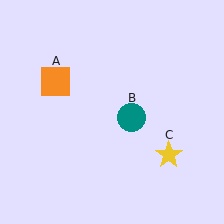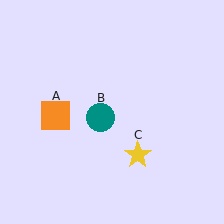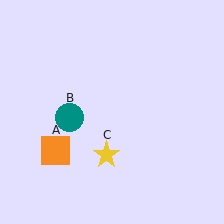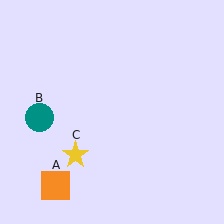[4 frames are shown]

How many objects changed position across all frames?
3 objects changed position: orange square (object A), teal circle (object B), yellow star (object C).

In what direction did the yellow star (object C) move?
The yellow star (object C) moved left.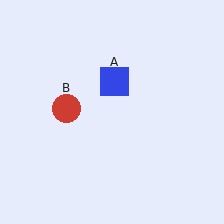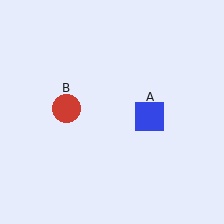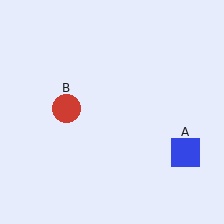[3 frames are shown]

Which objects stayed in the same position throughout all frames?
Red circle (object B) remained stationary.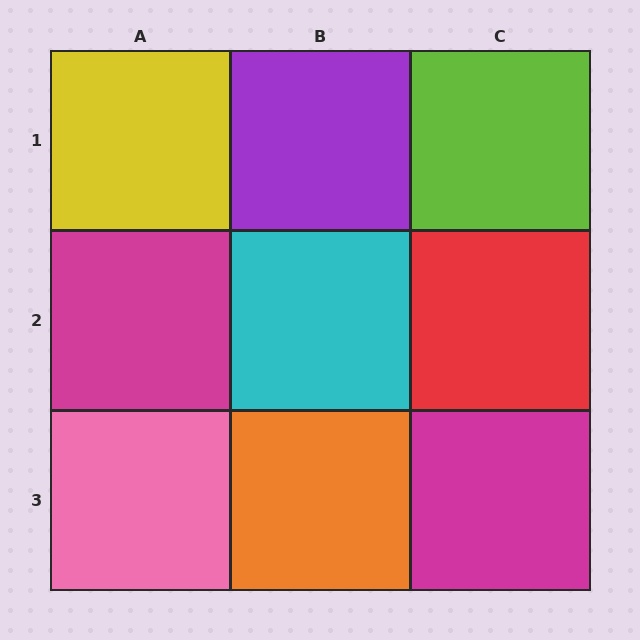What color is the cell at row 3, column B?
Orange.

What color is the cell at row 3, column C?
Magenta.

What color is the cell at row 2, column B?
Cyan.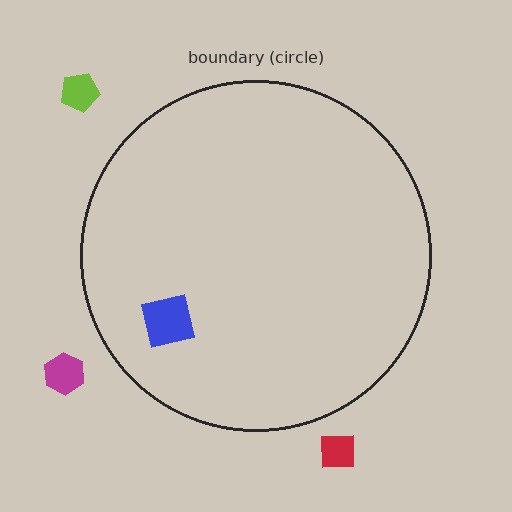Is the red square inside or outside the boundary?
Outside.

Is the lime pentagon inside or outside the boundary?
Outside.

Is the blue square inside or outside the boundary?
Inside.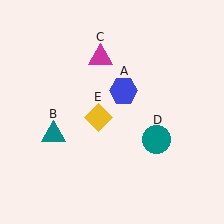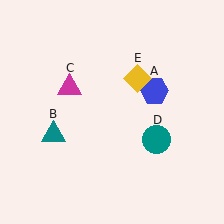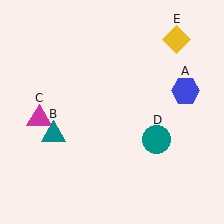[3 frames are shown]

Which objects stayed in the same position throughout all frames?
Teal triangle (object B) and teal circle (object D) remained stationary.